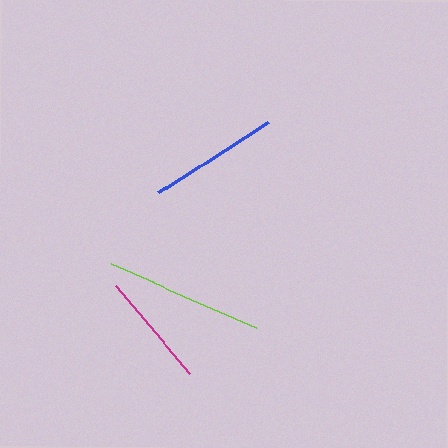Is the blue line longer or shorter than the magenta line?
The blue line is longer than the magenta line.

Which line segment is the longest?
The lime line is the longest at approximately 159 pixels.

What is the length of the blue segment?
The blue segment is approximately 130 pixels long.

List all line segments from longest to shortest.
From longest to shortest: lime, blue, magenta.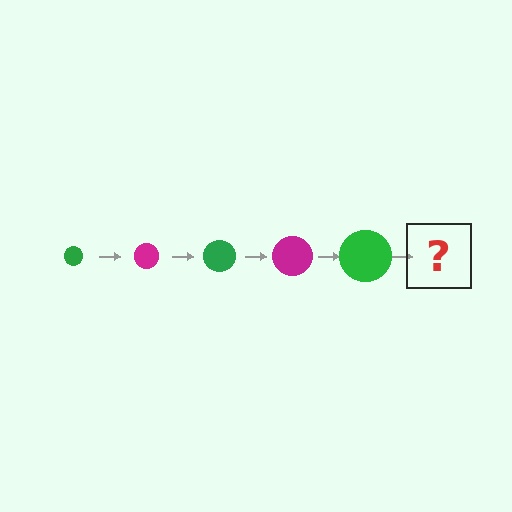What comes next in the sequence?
The next element should be a magenta circle, larger than the previous one.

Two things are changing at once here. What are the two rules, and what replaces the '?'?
The two rules are that the circle grows larger each step and the color cycles through green and magenta. The '?' should be a magenta circle, larger than the previous one.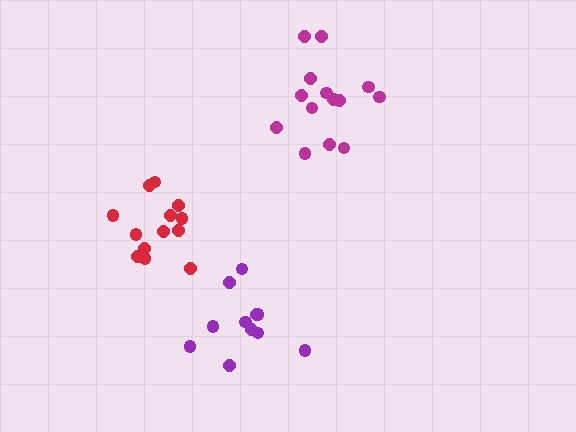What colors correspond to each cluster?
The clusters are colored: red, magenta, purple.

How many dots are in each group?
Group 1: 13 dots, Group 2: 14 dots, Group 3: 11 dots (38 total).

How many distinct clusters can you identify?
There are 3 distinct clusters.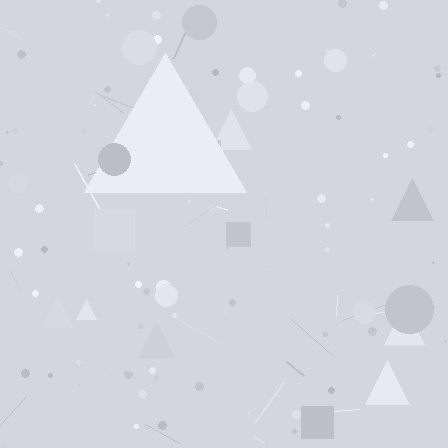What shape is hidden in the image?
A triangle is hidden in the image.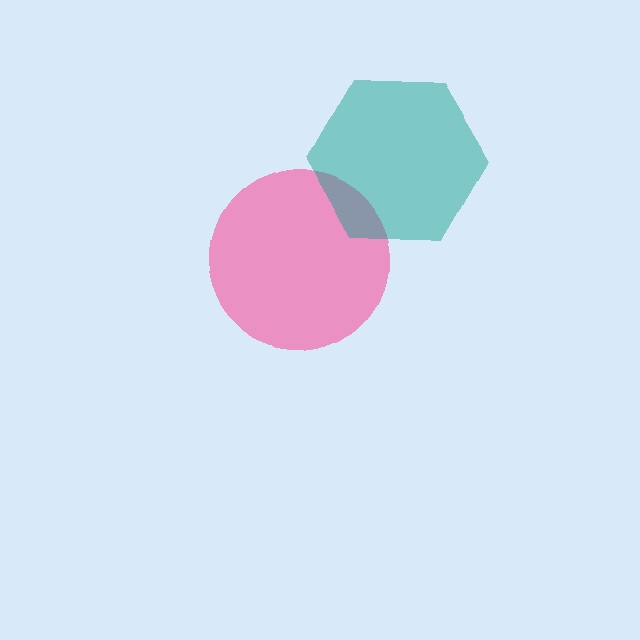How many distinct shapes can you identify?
There are 2 distinct shapes: a pink circle, a teal hexagon.